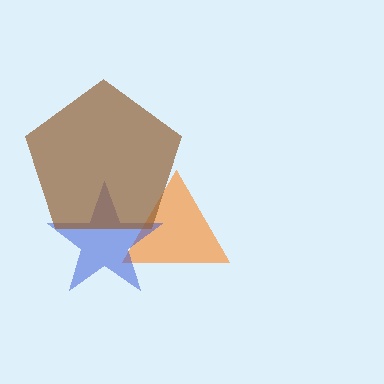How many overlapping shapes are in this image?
There are 3 overlapping shapes in the image.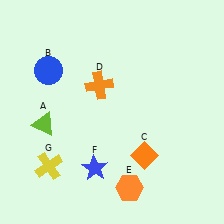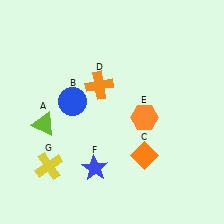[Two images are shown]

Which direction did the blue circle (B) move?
The blue circle (B) moved down.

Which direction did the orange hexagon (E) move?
The orange hexagon (E) moved up.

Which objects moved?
The objects that moved are: the blue circle (B), the orange hexagon (E).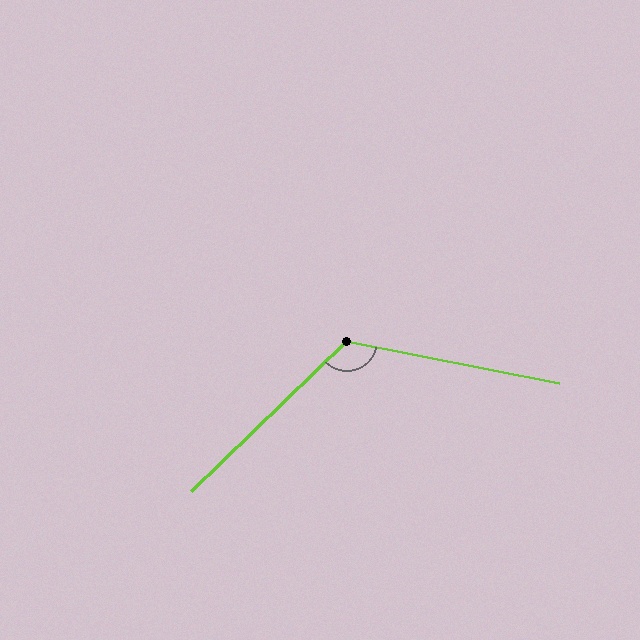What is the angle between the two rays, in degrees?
Approximately 125 degrees.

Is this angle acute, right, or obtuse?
It is obtuse.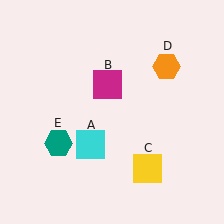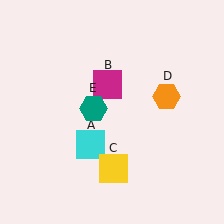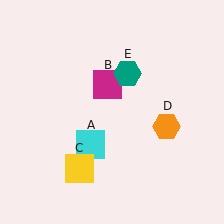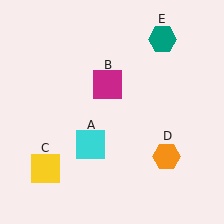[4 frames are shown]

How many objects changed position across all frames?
3 objects changed position: yellow square (object C), orange hexagon (object D), teal hexagon (object E).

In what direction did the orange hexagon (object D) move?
The orange hexagon (object D) moved down.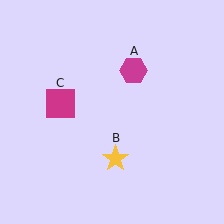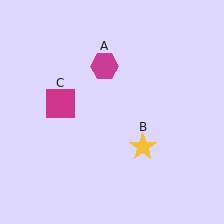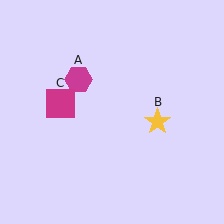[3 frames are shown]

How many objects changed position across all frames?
2 objects changed position: magenta hexagon (object A), yellow star (object B).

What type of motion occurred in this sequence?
The magenta hexagon (object A), yellow star (object B) rotated counterclockwise around the center of the scene.